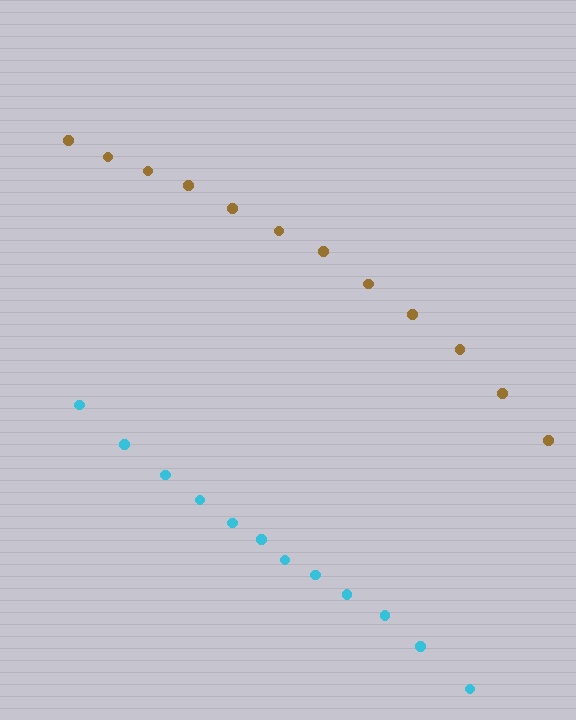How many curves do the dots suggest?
There are 2 distinct paths.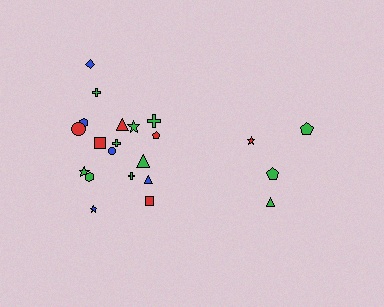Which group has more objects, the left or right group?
The left group.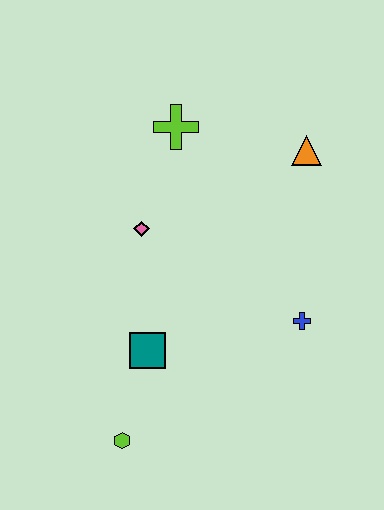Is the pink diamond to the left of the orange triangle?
Yes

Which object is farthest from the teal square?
The orange triangle is farthest from the teal square.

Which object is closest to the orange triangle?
The lime cross is closest to the orange triangle.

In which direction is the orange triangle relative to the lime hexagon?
The orange triangle is above the lime hexagon.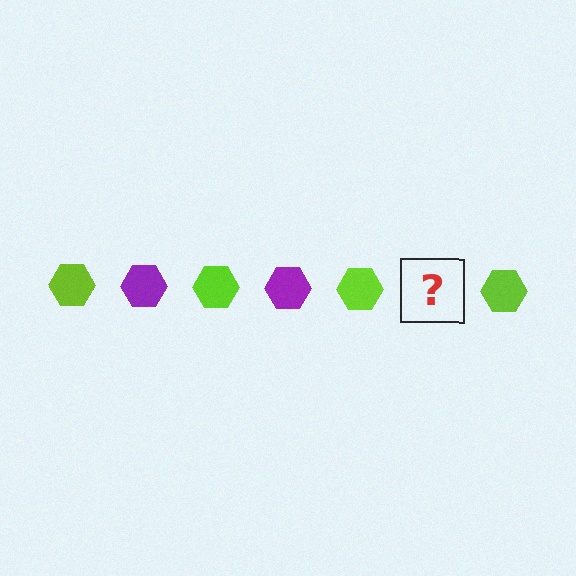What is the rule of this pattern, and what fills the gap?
The rule is that the pattern cycles through lime, purple hexagons. The gap should be filled with a purple hexagon.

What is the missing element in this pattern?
The missing element is a purple hexagon.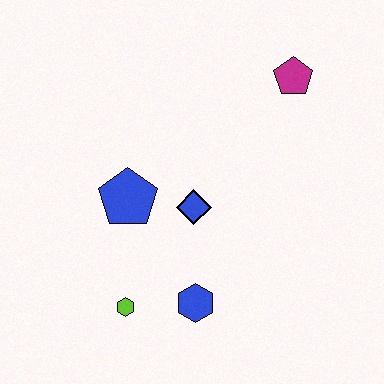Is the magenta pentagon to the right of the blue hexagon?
Yes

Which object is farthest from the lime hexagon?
The magenta pentagon is farthest from the lime hexagon.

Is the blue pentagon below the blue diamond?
No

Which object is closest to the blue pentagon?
The blue diamond is closest to the blue pentagon.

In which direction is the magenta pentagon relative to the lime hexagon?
The magenta pentagon is above the lime hexagon.